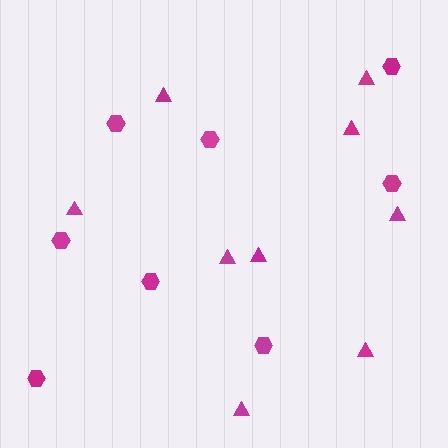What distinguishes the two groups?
There are 2 groups: one group of hexagons (8) and one group of triangles (9).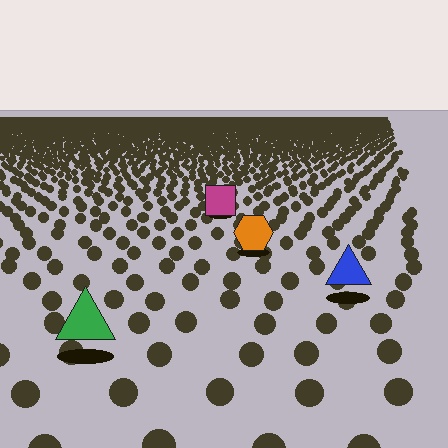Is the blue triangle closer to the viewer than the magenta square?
Yes. The blue triangle is closer — you can tell from the texture gradient: the ground texture is coarser near it.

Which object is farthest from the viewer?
The magenta square is farthest from the viewer. It appears smaller and the ground texture around it is denser.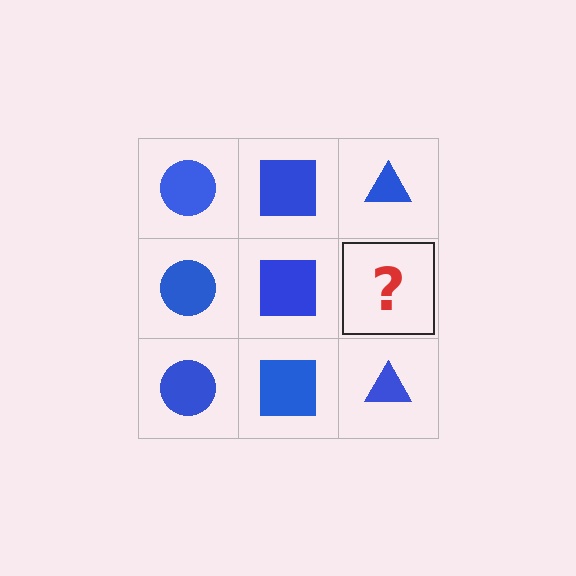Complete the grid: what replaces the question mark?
The question mark should be replaced with a blue triangle.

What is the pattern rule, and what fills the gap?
The rule is that each column has a consistent shape. The gap should be filled with a blue triangle.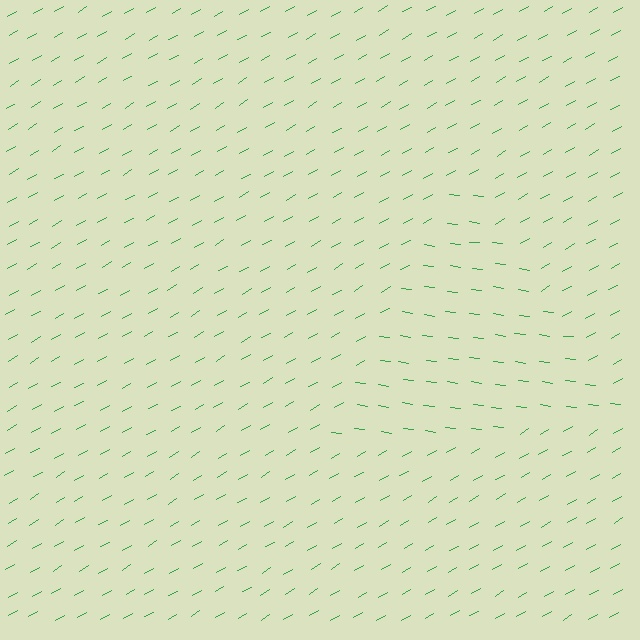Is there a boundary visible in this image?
Yes, there is a texture boundary formed by a change in line orientation.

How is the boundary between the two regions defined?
The boundary is defined purely by a change in line orientation (approximately 37 degrees difference). All lines are the same color and thickness.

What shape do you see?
I see a triangle.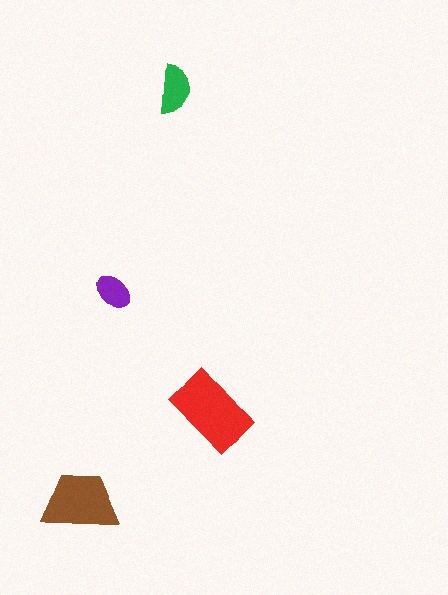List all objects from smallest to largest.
The purple ellipse, the green semicircle, the brown trapezoid, the red rectangle.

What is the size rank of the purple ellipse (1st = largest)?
4th.